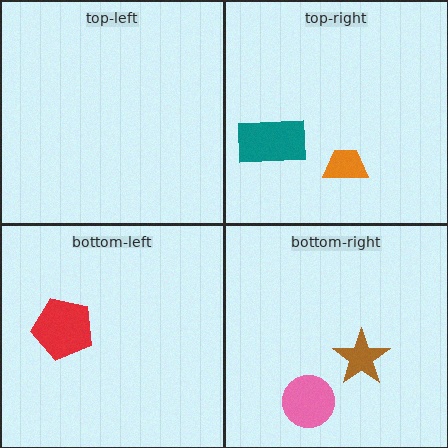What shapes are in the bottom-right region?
The pink circle, the brown star.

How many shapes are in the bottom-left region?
1.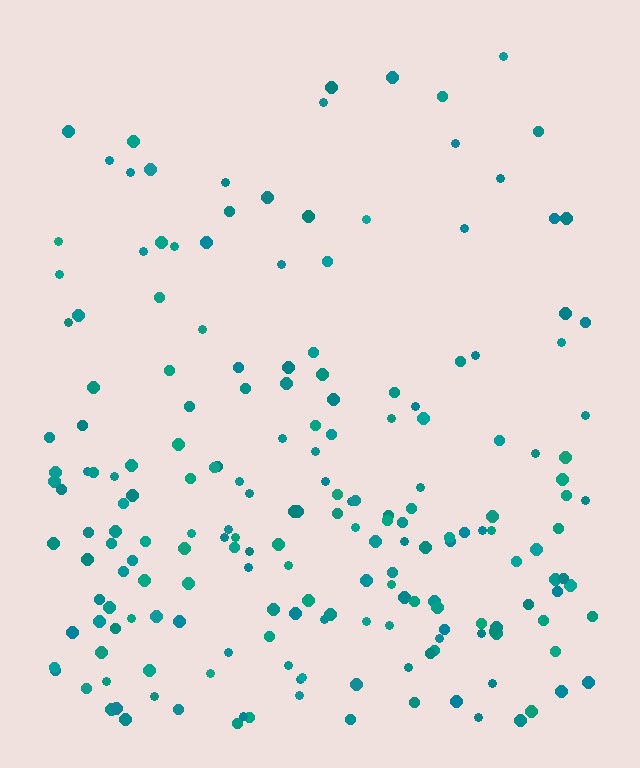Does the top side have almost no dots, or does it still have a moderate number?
Still a moderate number, just noticeably fewer than the bottom.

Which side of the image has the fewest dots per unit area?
The top.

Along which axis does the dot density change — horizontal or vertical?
Vertical.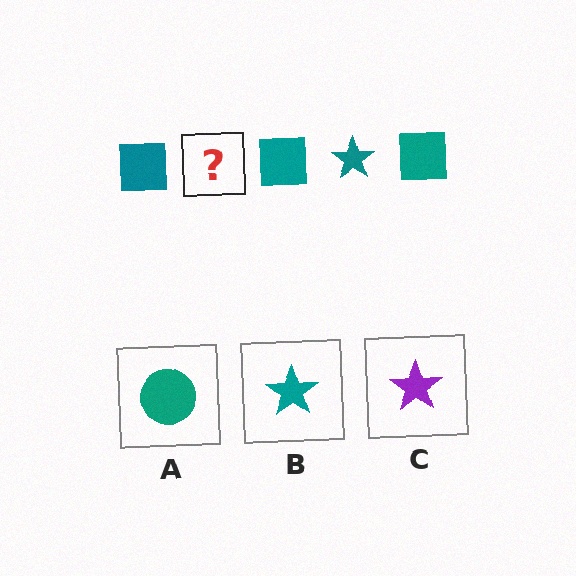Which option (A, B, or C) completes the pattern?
B.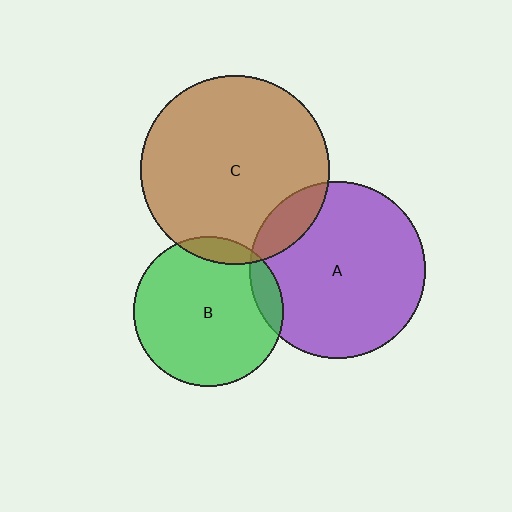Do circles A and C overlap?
Yes.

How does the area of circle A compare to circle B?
Approximately 1.4 times.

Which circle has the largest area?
Circle C (brown).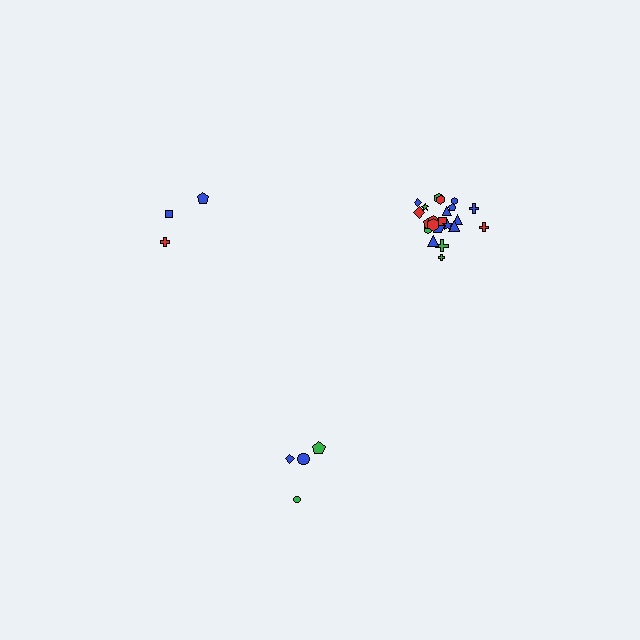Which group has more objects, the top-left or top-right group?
The top-right group.